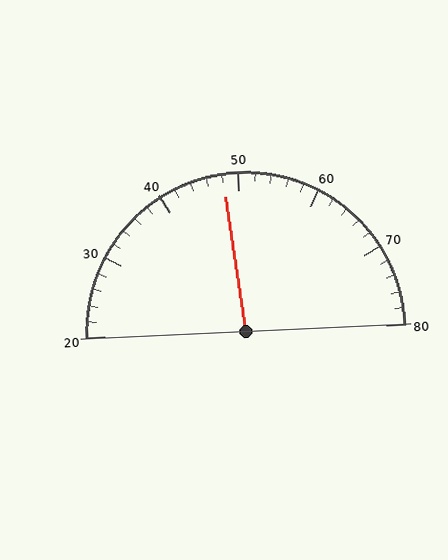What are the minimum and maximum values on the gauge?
The gauge ranges from 20 to 80.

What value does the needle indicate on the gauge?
The needle indicates approximately 48.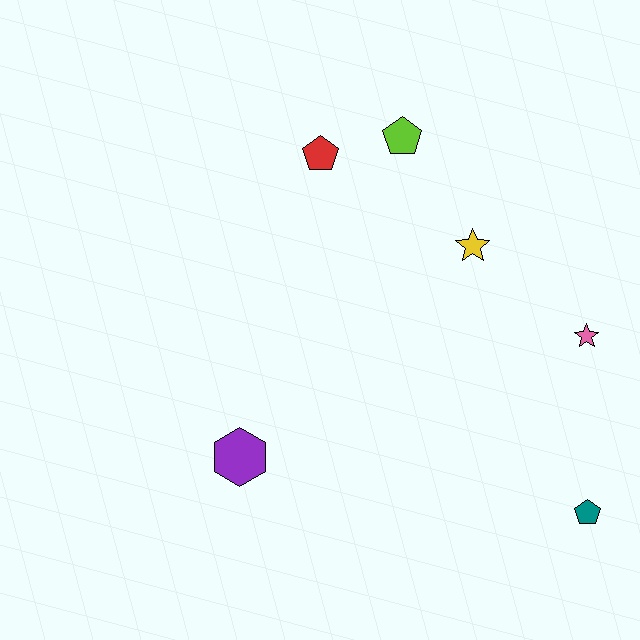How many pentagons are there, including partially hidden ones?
There are 3 pentagons.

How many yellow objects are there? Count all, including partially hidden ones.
There is 1 yellow object.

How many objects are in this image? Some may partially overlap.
There are 6 objects.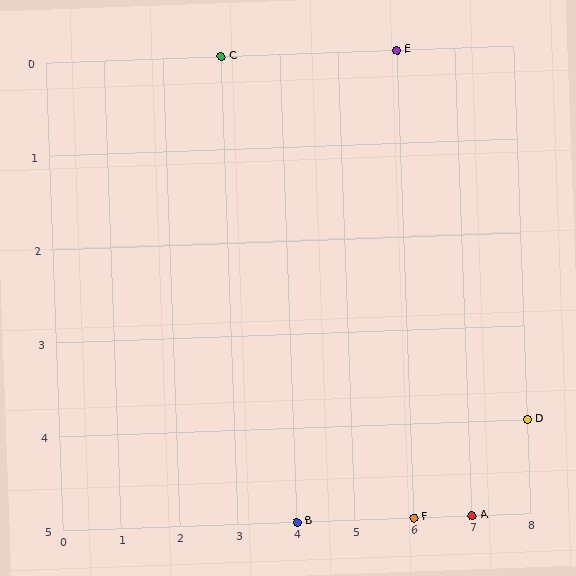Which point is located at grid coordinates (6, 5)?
Point F is at (6, 5).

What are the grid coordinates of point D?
Point D is at grid coordinates (8, 4).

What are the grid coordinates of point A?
Point A is at grid coordinates (7, 5).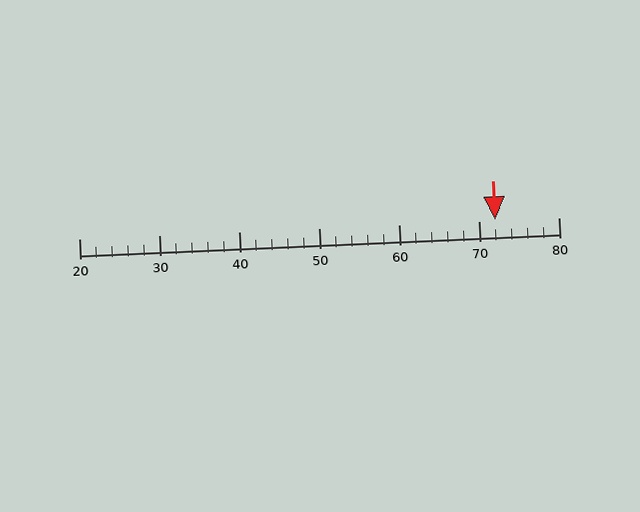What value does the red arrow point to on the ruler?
The red arrow points to approximately 72.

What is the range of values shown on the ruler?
The ruler shows values from 20 to 80.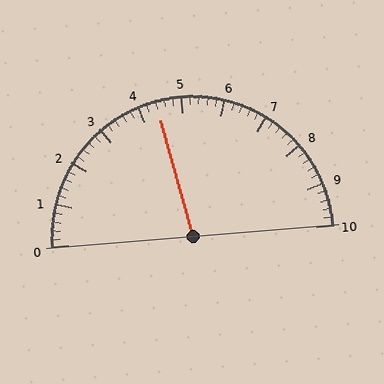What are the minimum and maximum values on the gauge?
The gauge ranges from 0 to 10.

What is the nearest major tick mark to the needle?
The nearest major tick mark is 4.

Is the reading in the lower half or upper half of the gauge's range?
The reading is in the lower half of the range (0 to 10).